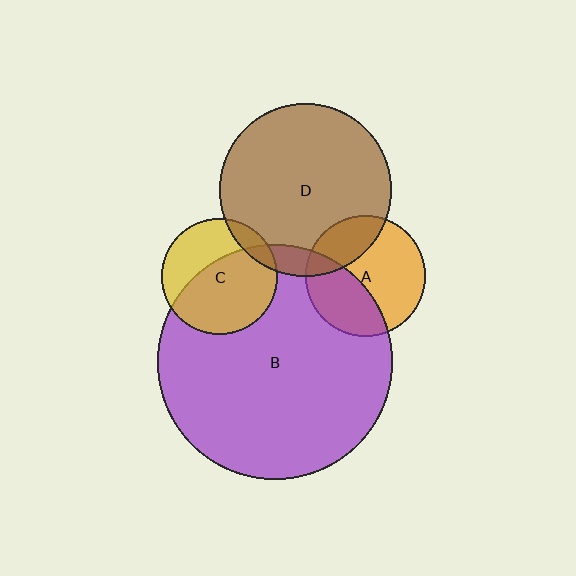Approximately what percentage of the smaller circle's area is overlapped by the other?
Approximately 10%.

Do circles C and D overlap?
Yes.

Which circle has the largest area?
Circle B (purple).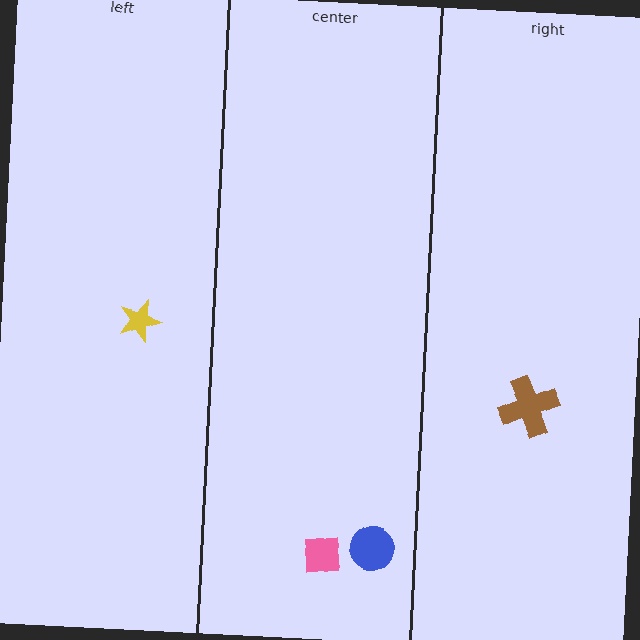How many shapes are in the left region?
1.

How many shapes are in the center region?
2.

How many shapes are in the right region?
1.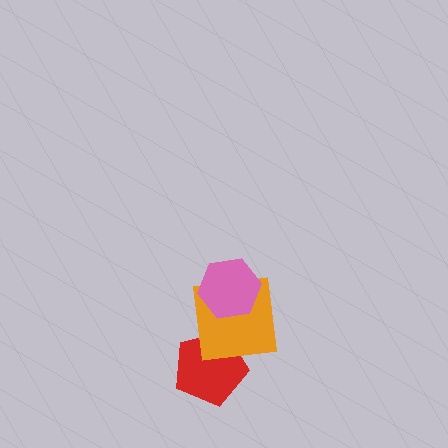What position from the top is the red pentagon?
The red pentagon is 3rd from the top.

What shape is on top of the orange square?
The pink hexagon is on top of the orange square.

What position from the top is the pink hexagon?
The pink hexagon is 1st from the top.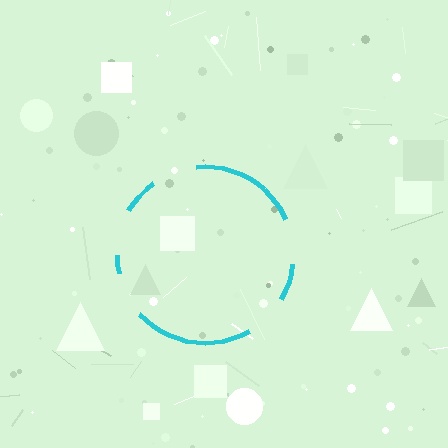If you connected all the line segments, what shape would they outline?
They would outline a circle.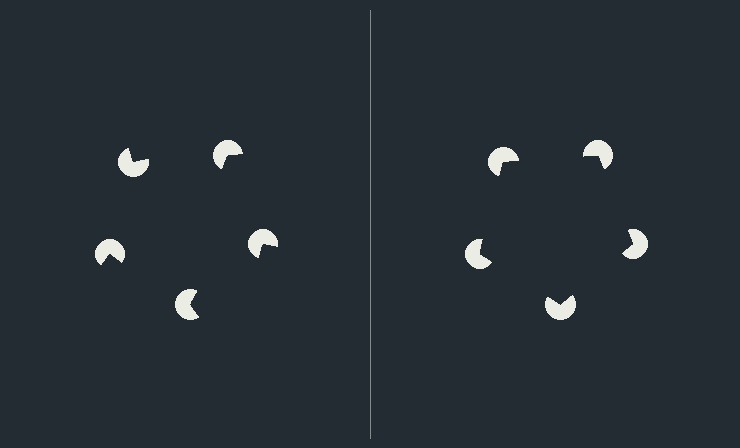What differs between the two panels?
The pac-man discs are positioned identically on both sides; only the wedge orientations differ. On the right they align to a pentagon; on the left they are misaligned.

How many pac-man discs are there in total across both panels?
10 — 5 on each side.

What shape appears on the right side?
An illusory pentagon.